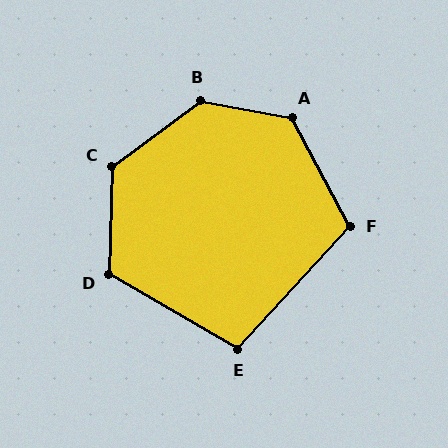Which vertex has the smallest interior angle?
E, at approximately 102 degrees.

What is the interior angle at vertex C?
Approximately 128 degrees (obtuse).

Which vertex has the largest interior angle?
B, at approximately 132 degrees.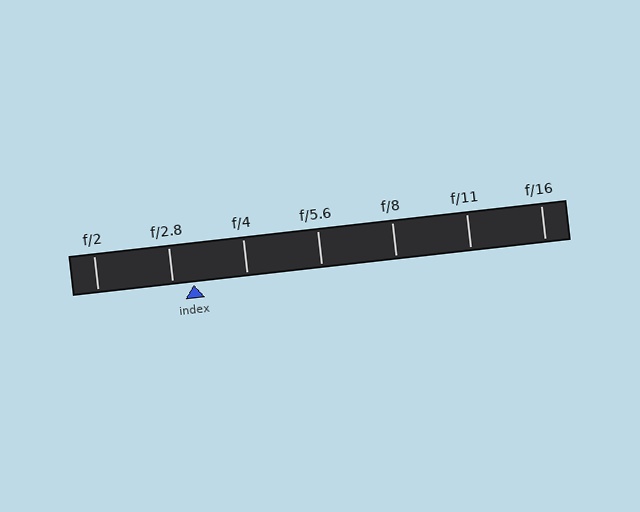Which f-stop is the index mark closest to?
The index mark is closest to f/2.8.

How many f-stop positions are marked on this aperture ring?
There are 7 f-stop positions marked.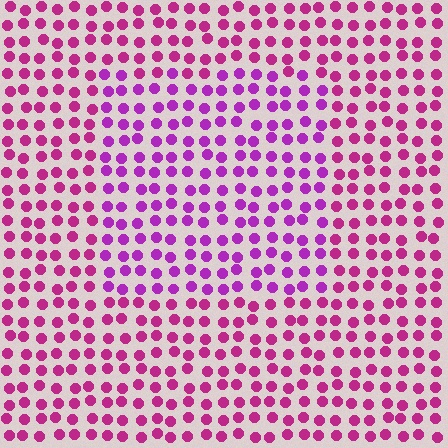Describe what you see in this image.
The image is filled with small magenta elements in a uniform arrangement. A rectangle-shaped region is visible where the elements are tinted to a slightly different hue, forming a subtle color boundary.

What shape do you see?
I see a rectangle.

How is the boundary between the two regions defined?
The boundary is defined purely by a slight shift in hue (about 26 degrees). Spacing, size, and orientation are identical on both sides.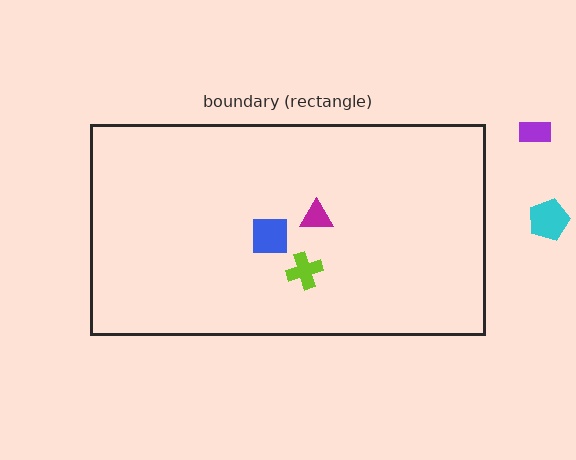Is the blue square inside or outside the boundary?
Inside.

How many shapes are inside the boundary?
3 inside, 2 outside.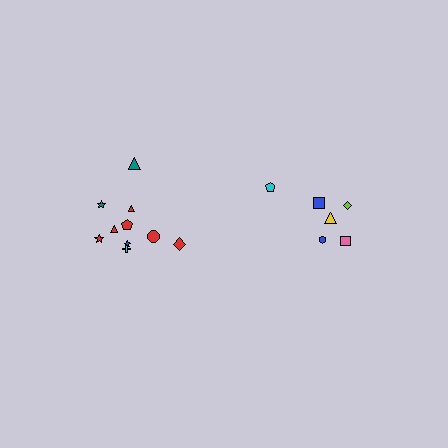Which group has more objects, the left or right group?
The left group.